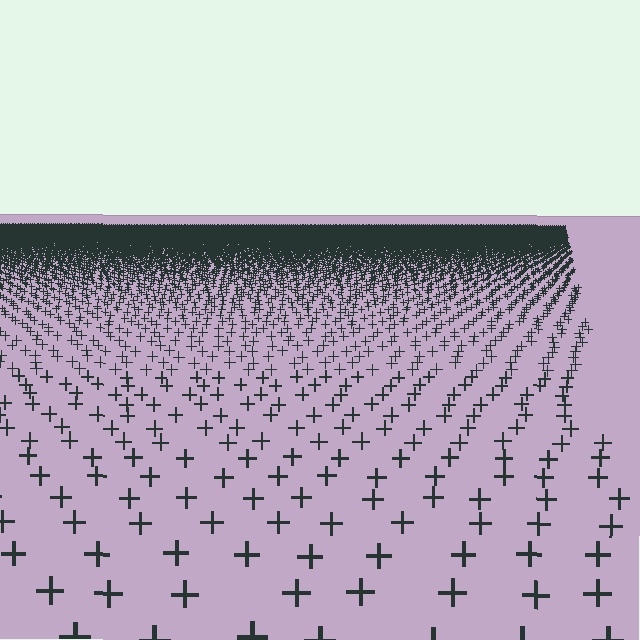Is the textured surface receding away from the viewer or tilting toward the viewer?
The surface is receding away from the viewer. Texture elements get smaller and denser toward the top.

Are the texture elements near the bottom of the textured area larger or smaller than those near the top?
Larger. Near the bottom, elements are closer to the viewer and appear at a bigger on-screen size.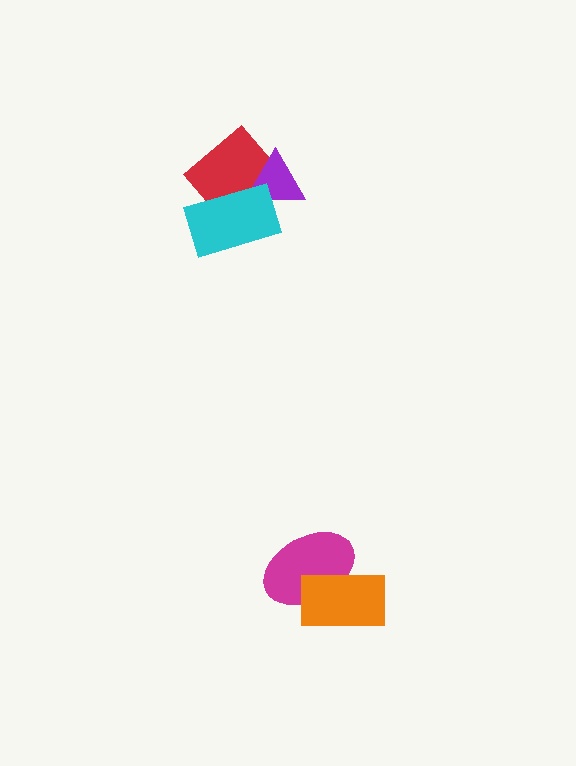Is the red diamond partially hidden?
Yes, it is partially covered by another shape.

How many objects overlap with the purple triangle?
2 objects overlap with the purple triangle.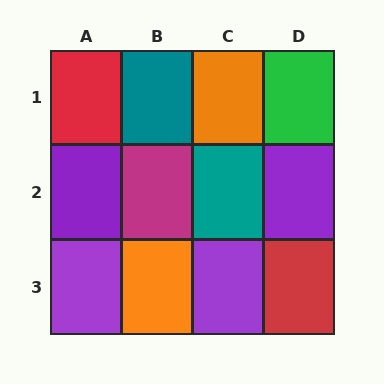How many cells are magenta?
1 cell is magenta.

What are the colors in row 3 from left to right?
Purple, orange, purple, red.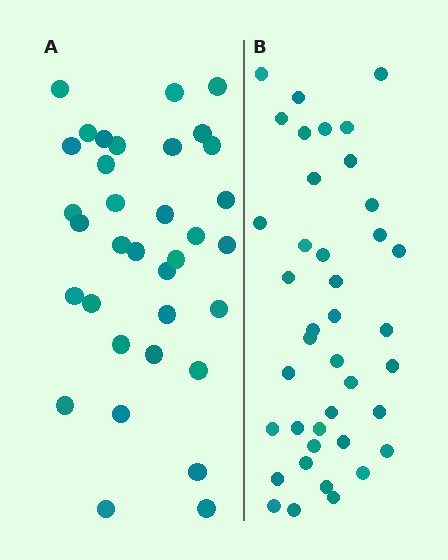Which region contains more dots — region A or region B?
Region B (the right region) has more dots.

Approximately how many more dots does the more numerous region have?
Region B has about 6 more dots than region A.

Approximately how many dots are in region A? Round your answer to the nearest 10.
About 30 dots. (The exact count is 34, which rounds to 30.)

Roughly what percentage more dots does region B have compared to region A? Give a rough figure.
About 20% more.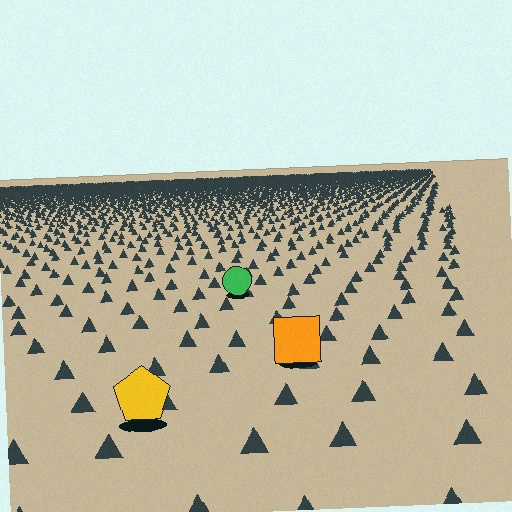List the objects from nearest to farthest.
From nearest to farthest: the yellow pentagon, the orange square, the green circle.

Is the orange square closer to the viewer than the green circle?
Yes. The orange square is closer — you can tell from the texture gradient: the ground texture is coarser near it.